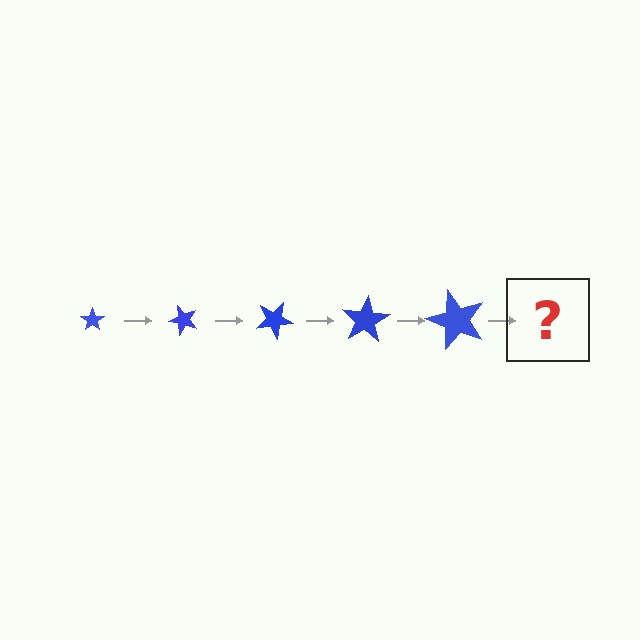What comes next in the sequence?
The next element should be a star, larger than the previous one and rotated 250 degrees from the start.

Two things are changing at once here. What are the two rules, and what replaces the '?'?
The two rules are that the star grows larger each step and it rotates 50 degrees each step. The '?' should be a star, larger than the previous one and rotated 250 degrees from the start.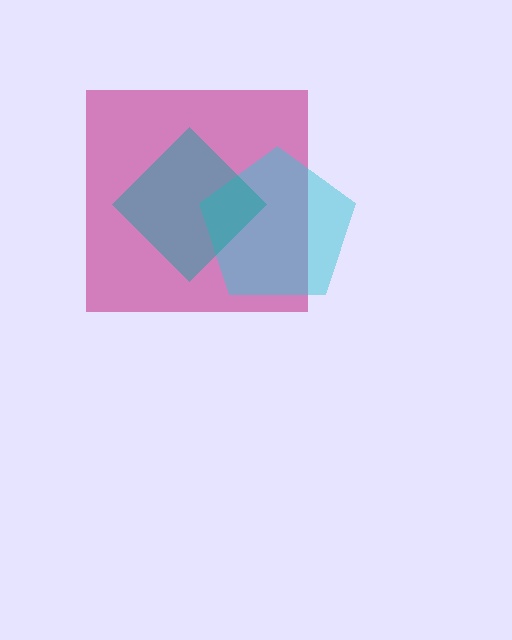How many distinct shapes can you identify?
There are 3 distinct shapes: a magenta square, a cyan pentagon, a teal diamond.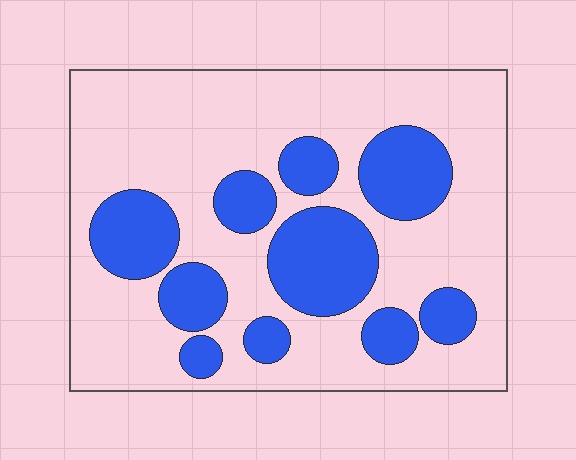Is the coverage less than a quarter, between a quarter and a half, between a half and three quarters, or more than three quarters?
Between a quarter and a half.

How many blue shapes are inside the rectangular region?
10.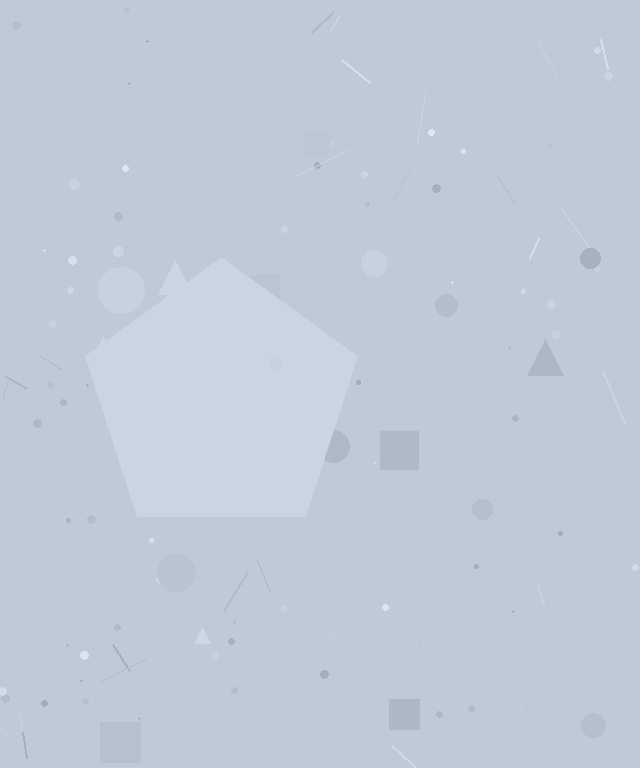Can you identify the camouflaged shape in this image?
The camouflaged shape is a pentagon.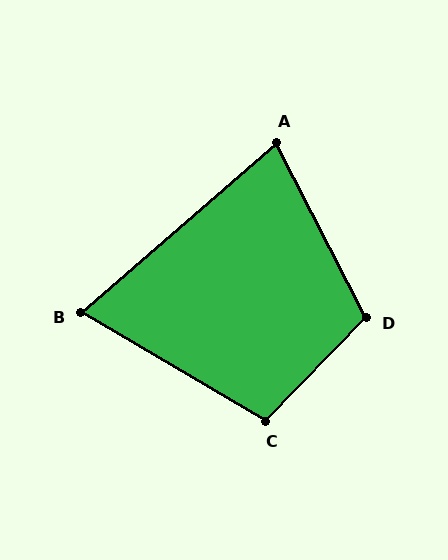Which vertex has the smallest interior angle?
B, at approximately 71 degrees.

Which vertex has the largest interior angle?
D, at approximately 109 degrees.